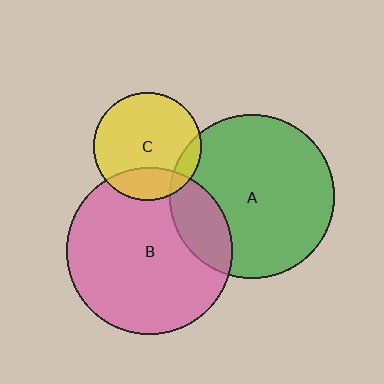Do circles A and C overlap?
Yes.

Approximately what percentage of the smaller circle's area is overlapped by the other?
Approximately 10%.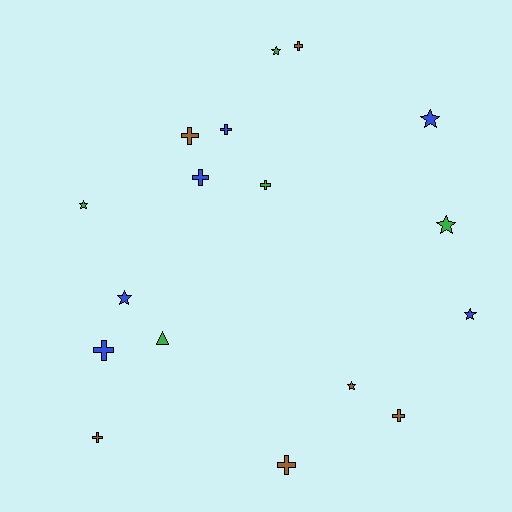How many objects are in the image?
There are 17 objects.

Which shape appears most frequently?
Cross, with 9 objects.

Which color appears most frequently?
Blue, with 6 objects.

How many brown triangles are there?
There are no brown triangles.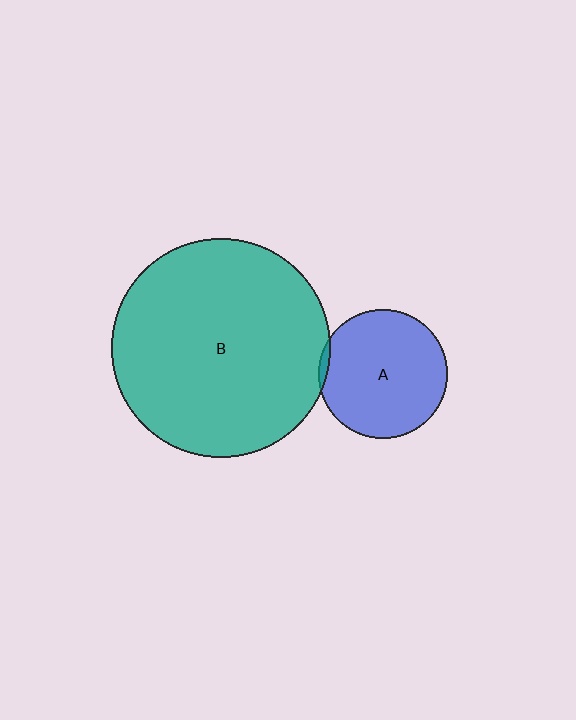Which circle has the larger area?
Circle B (teal).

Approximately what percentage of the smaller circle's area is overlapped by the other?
Approximately 5%.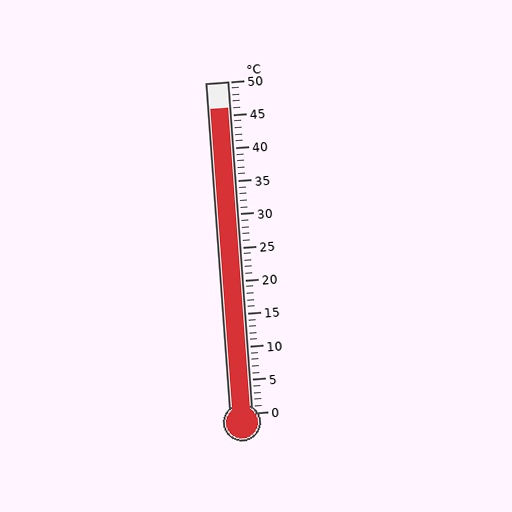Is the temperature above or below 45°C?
The temperature is above 45°C.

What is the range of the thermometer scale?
The thermometer scale ranges from 0°C to 50°C.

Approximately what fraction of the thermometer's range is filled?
The thermometer is filled to approximately 90% of its range.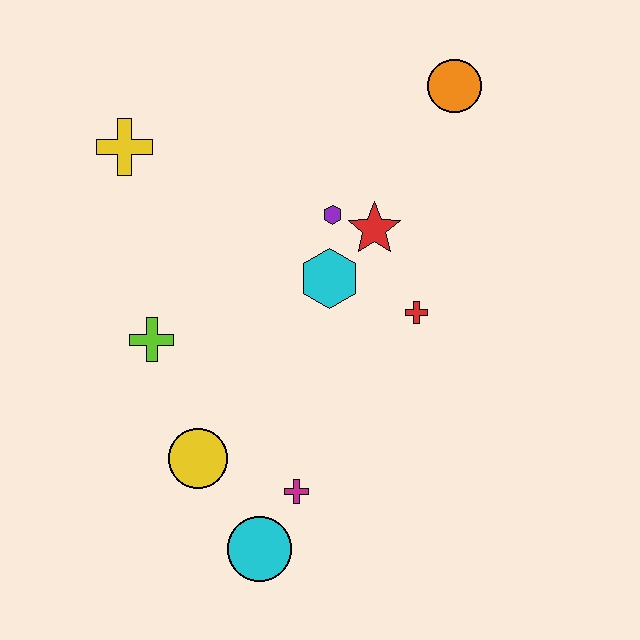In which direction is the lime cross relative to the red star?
The lime cross is to the left of the red star.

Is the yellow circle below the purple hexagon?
Yes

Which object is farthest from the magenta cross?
The orange circle is farthest from the magenta cross.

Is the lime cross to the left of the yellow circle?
Yes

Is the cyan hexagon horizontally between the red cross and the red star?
No